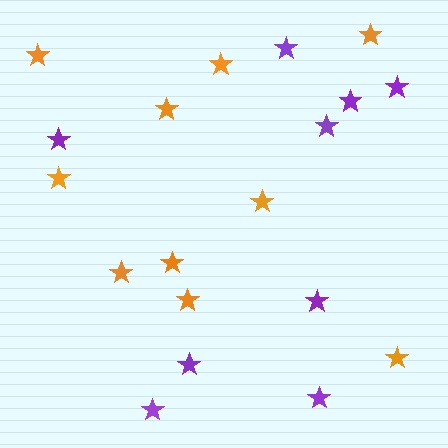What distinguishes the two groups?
There are 2 groups: one group of orange stars (10) and one group of purple stars (9).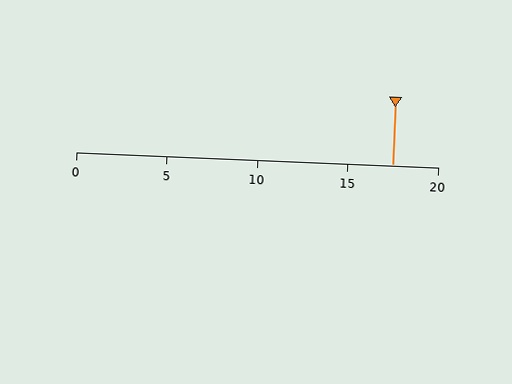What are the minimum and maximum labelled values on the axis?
The axis runs from 0 to 20.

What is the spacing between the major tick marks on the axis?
The major ticks are spaced 5 apart.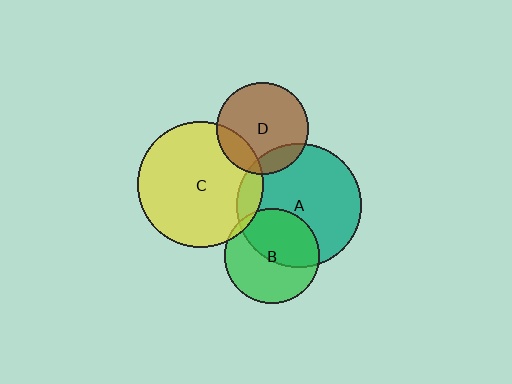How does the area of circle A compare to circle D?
Approximately 1.8 times.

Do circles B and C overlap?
Yes.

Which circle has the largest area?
Circle C (yellow).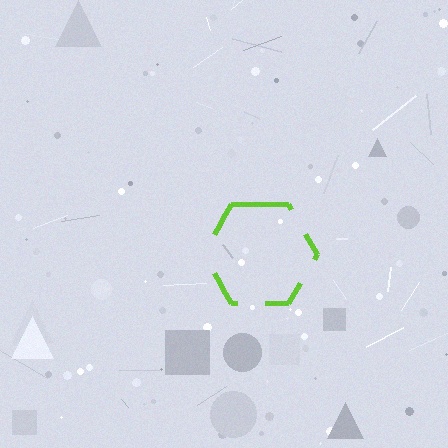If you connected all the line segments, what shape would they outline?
They would outline a hexagon.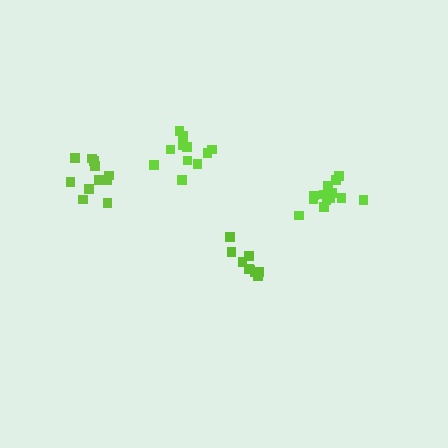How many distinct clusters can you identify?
There are 4 distinct clusters.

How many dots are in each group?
Group 1: 11 dots, Group 2: 13 dots, Group 3: 11 dots, Group 4: 9 dots (44 total).